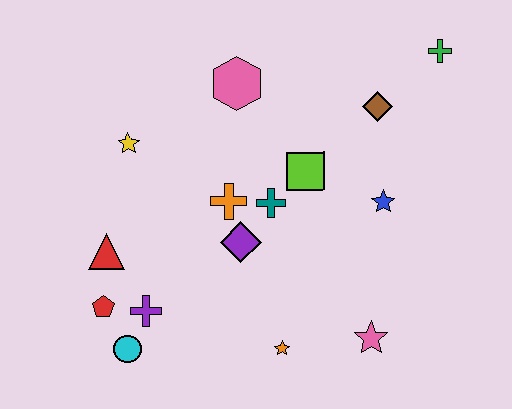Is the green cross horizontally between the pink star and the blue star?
No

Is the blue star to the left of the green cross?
Yes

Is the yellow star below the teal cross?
No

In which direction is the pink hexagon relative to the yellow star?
The pink hexagon is to the right of the yellow star.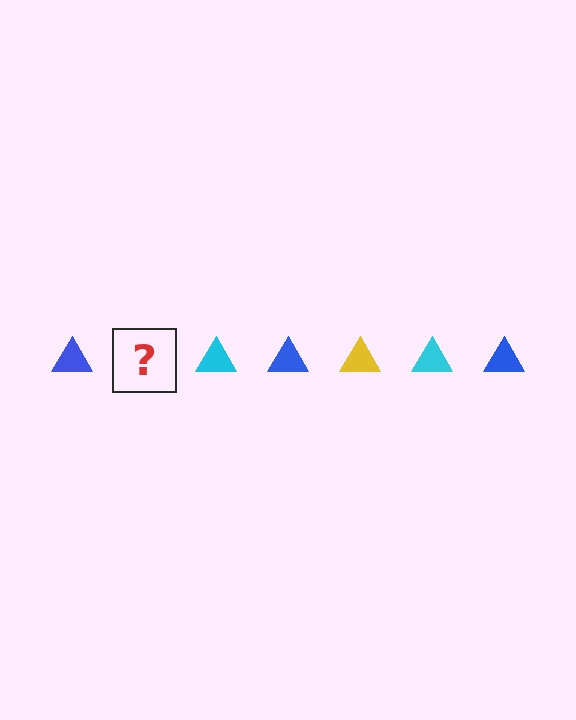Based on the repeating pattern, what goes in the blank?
The blank should be a yellow triangle.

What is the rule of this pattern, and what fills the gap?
The rule is that the pattern cycles through blue, yellow, cyan triangles. The gap should be filled with a yellow triangle.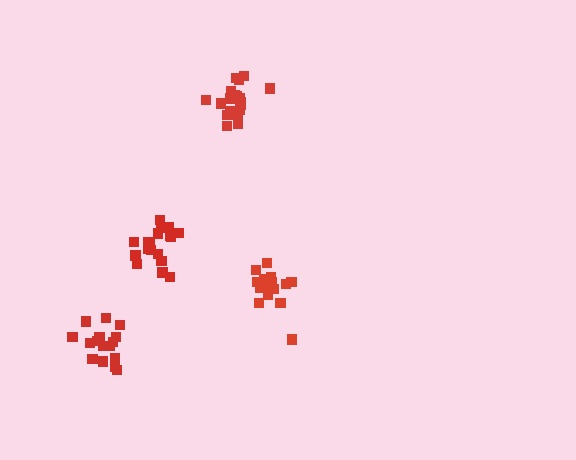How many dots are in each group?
Group 1: 19 dots, Group 2: 15 dots, Group 3: 16 dots, Group 4: 18 dots (68 total).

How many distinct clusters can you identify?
There are 4 distinct clusters.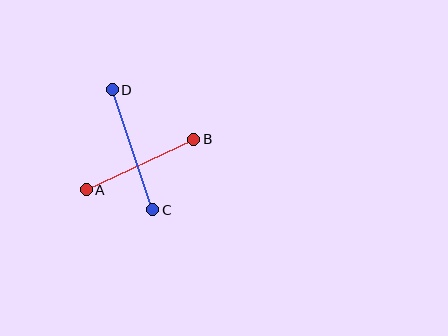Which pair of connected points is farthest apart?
Points C and D are farthest apart.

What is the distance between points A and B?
The distance is approximately 119 pixels.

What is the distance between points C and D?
The distance is approximately 126 pixels.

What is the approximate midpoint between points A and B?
The midpoint is at approximately (140, 165) pixels.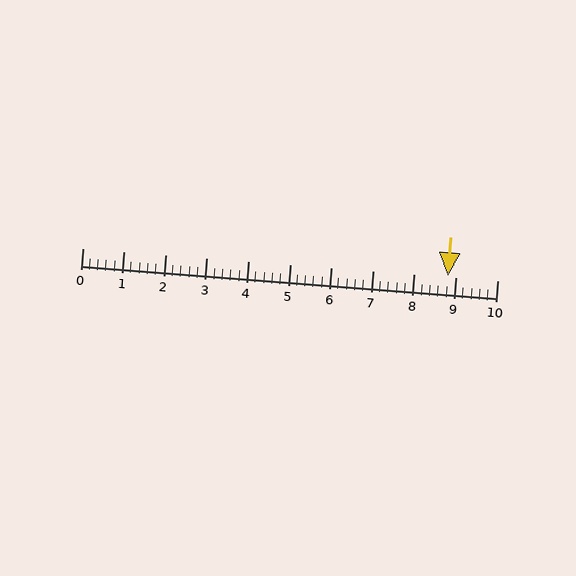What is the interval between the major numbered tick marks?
The major tick marks are spaced 1 units apart.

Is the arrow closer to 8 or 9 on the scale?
The arrow is closer to 9.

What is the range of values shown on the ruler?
The ruler shows values from 0 to 10.